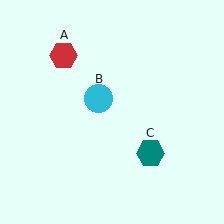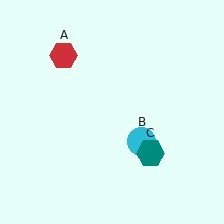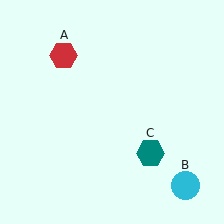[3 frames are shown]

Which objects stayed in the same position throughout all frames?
Red hexagon (object A) and teal hexagon (object C) remained stationary.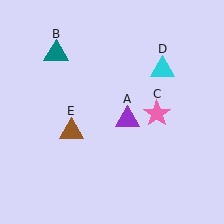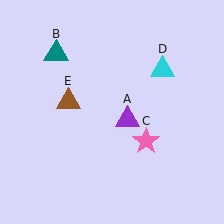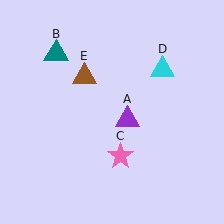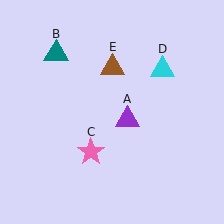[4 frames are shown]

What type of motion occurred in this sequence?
The pink star (object C), brown triangle (object E) rotated clockwise around the center of the scene.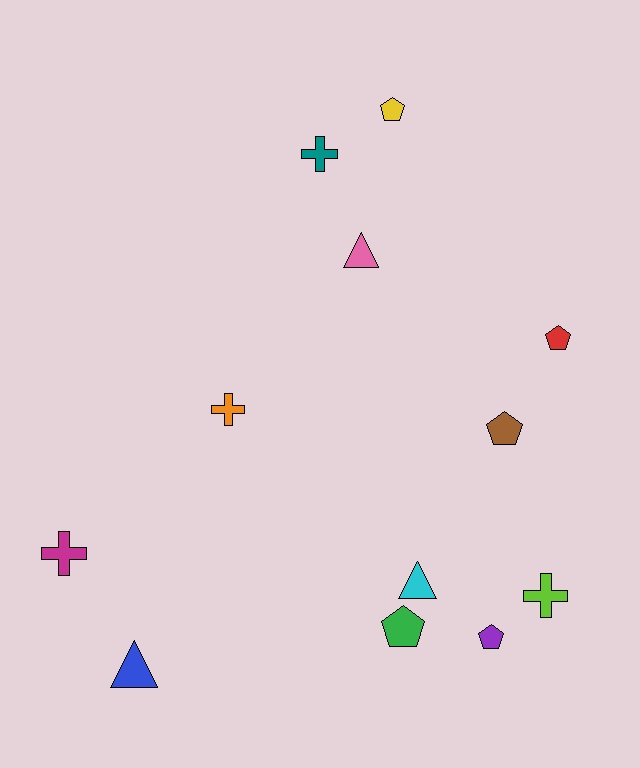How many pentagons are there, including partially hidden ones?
There are 5 pentagons.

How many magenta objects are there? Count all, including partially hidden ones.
There is 1 magenta object.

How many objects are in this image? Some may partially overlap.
There are 12 objects.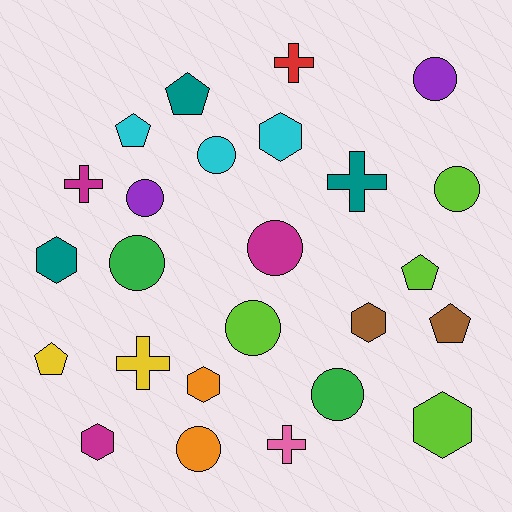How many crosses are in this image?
There are 5 crosses.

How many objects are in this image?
There are 25 objects.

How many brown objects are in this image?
There are 2 brown objects.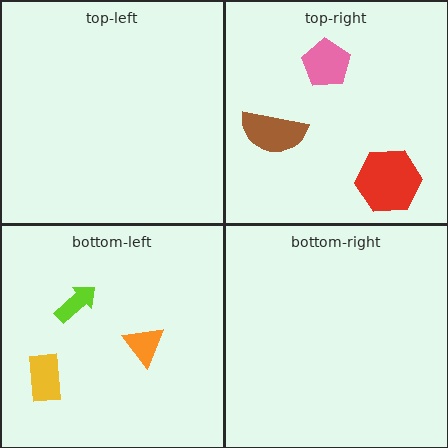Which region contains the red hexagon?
The top-right region.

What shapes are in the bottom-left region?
The yellow rectangle, the lime arrow, the orange triangle.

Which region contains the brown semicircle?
The top-right region.